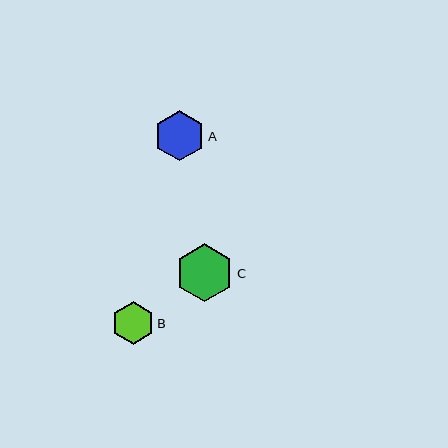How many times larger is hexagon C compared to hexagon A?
Hexagon C is approximately 1.1 times the size of hexagon A.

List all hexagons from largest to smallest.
From largest to smallest: C, A, B.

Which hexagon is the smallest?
Hexagon B is the smallest with a size of approximately 42 pixels.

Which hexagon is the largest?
Hexagon C is the largest with a size of approximately 57 pixels.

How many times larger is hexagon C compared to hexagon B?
Hexagon C is approximately 1.4 times the size of hexagon B.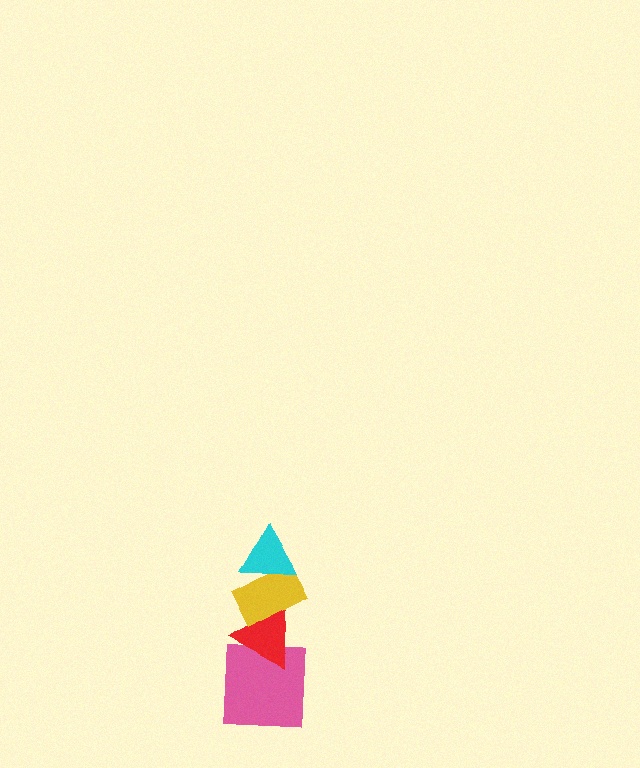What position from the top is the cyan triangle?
The cyan triangle is 1st from the top.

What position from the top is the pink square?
The pink square is 4th from the top.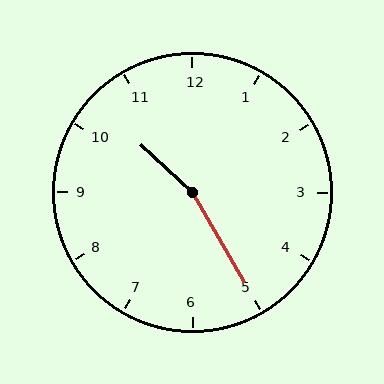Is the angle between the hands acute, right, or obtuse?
It is obtuse.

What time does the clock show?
10:25.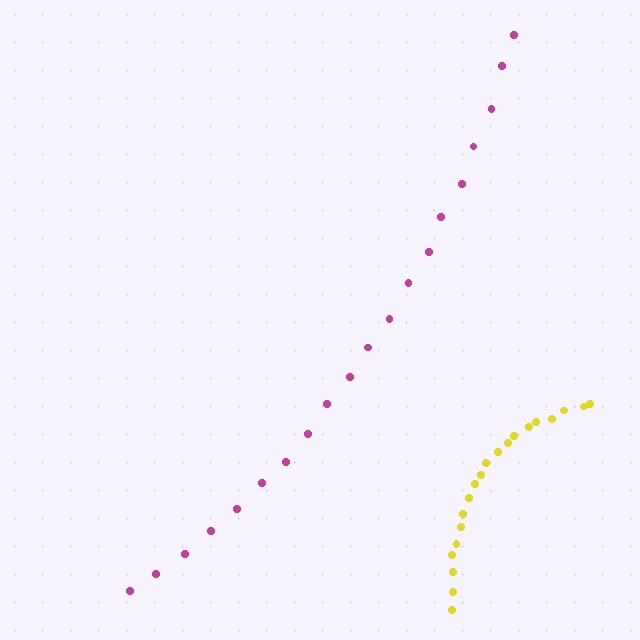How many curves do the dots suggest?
There are 2 distinct paths.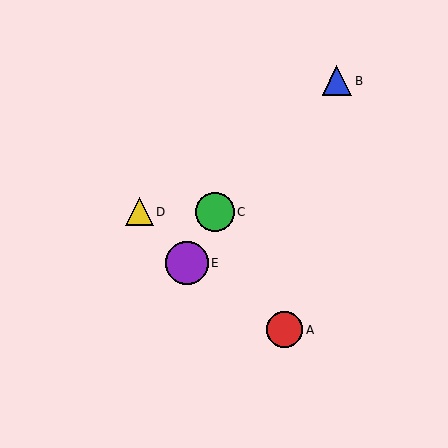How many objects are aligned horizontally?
2 objects (C, D) are aligned horizontally.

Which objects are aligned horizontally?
Objects C, D are aligned horizontally.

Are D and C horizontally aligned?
Yes, both are at y≈212.